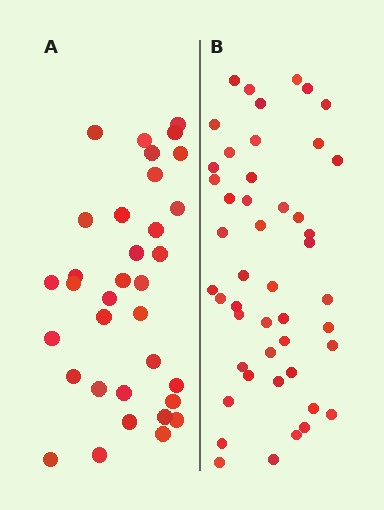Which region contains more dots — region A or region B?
Region B (the right region) has more dots.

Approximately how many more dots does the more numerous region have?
Region B has approximately 15 more dots than region A.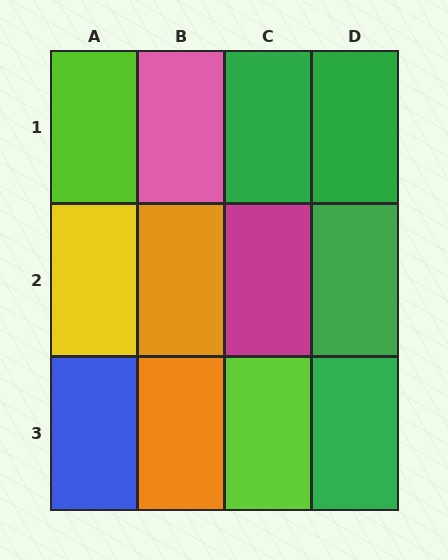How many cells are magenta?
1 cell is magenta.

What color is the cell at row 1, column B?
Pink.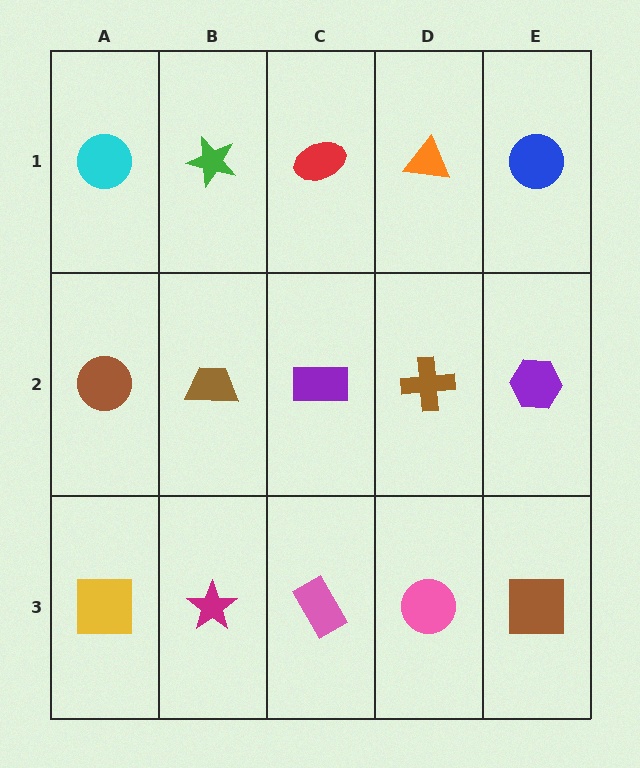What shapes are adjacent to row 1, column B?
A brown trapezoid (row 2, column B), a cyan circle (row 1, column A), a red ellipse (row 1, column C).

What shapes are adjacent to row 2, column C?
A red ellipse (row 1, column C), a pink rectangle (row 3, column C), a brown trapezoid (row 2, column B), a brown cross (row 2, column D).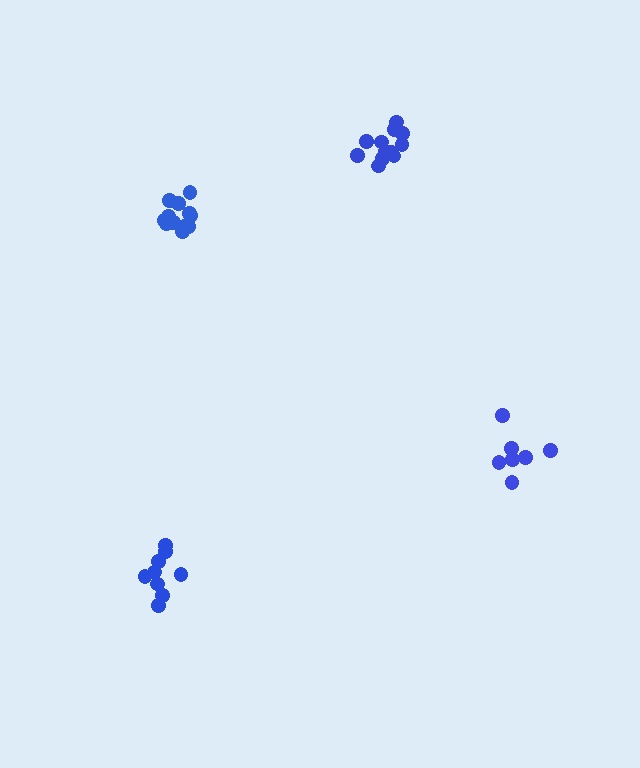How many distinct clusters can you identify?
There are 4 distinct clusters.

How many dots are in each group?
Group 1: 12 dots, Group 2: 9 dots, Group 3: 7 dots, Group 4: 12 dots (40 total).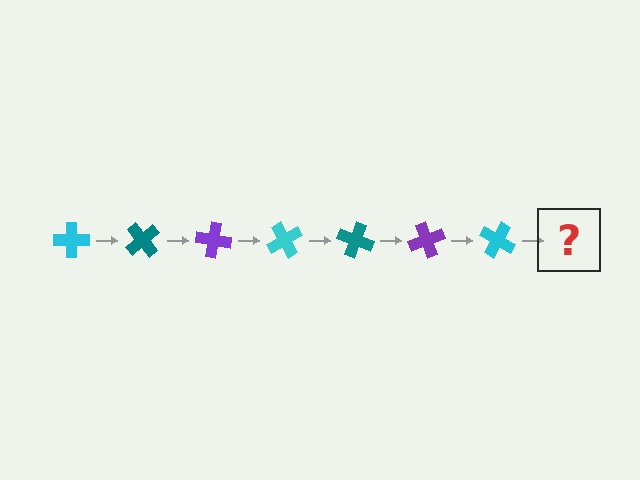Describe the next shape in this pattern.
It should be a teal cross, rotated 350 degrees from the start.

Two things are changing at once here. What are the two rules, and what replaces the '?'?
The two rules are that it rotates 50 degrees each step and the color cycles through cyan, teal, and purple. The '?' should be a teal cross, rotated 350 degrees from the start.